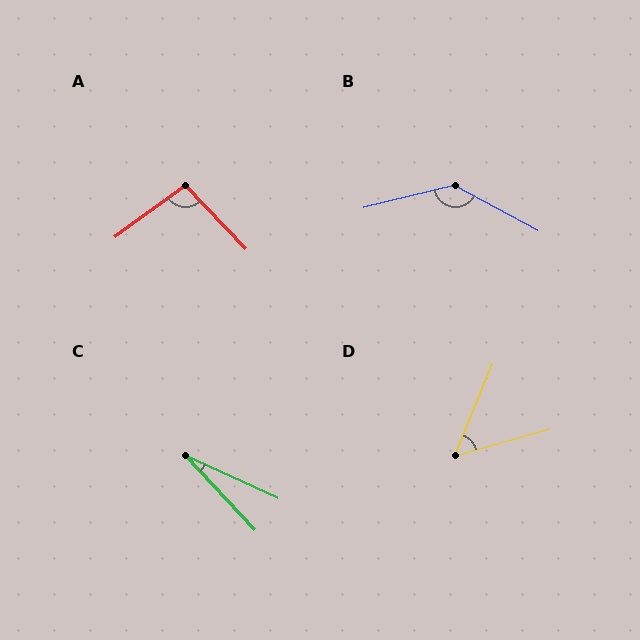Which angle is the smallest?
C, at approximately 22 degrees.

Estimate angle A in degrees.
Approximately 98 degrees.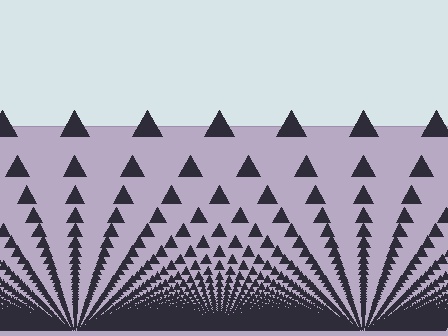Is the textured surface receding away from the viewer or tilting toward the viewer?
The surface appears to tilt toward the viewer. Texture elements get larger and sparser toward the top.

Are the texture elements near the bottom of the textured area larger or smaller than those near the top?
Smaller. The gradient is inverted — elements near the bottom are smaller and denser.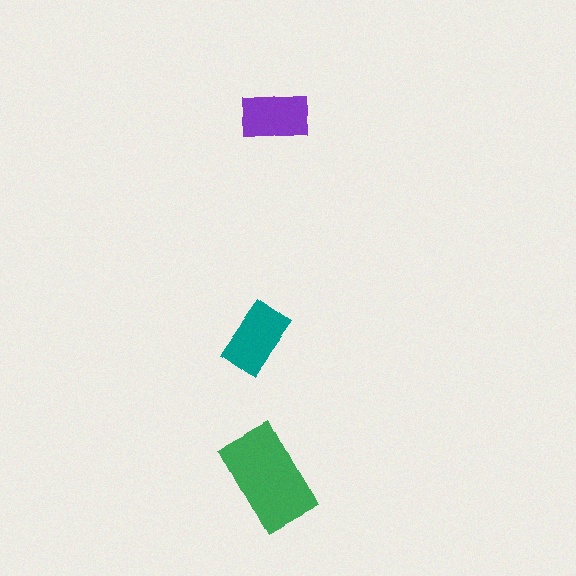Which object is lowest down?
The green rectangle is bottommost.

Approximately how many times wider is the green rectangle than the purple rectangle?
About 1.5 times wider.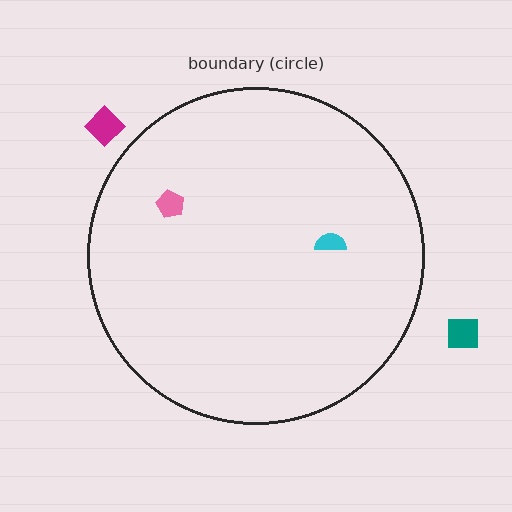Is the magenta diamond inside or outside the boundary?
Outside.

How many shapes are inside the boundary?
2 inside, 2 outside.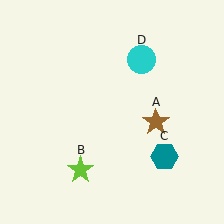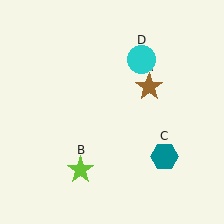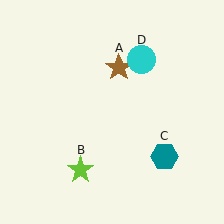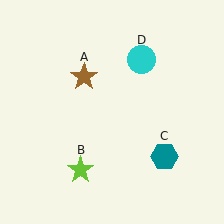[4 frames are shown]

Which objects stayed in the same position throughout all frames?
Lime star (object B) and teal hexagon (object C) and cyan circle (object D) remained stationary.